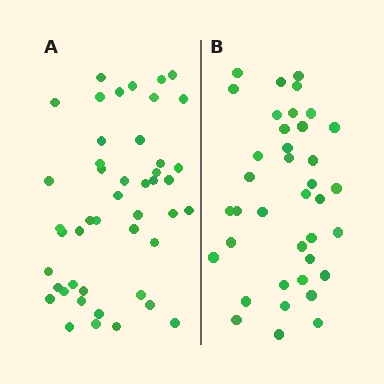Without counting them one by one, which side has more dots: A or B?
Region A (the left region) has more dots.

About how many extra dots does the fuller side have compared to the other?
Region A has roughly 8 or so more dots than region B.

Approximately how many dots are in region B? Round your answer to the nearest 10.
About 40 dots. (The exact count is 38, which rounds to 40.)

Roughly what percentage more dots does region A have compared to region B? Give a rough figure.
About 20% more.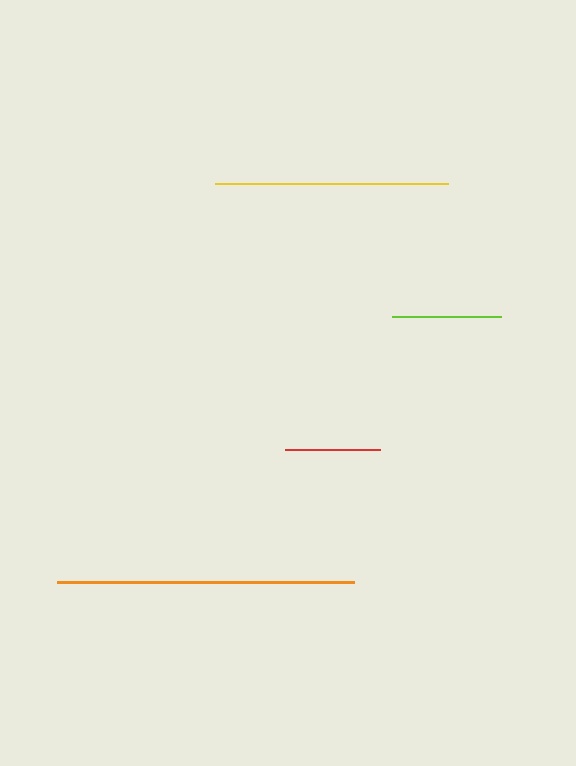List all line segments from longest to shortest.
From longest to shortest: orange, yellow, lime, red.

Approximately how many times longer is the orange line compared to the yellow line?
The orange line is approximately 1.3 times the length of the yellow line.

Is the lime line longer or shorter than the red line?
The lime line is longer than the red line.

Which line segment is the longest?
The orange line is the longest at approximately 297 pixels.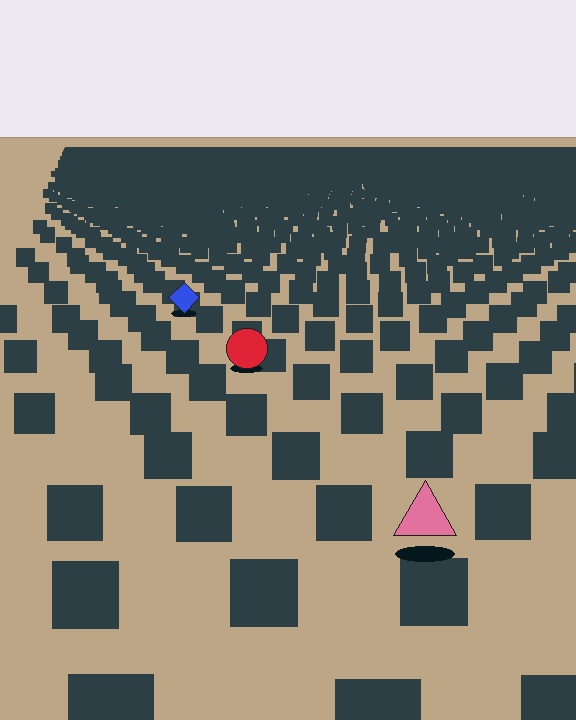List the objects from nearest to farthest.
From nearest to farthest: the pink triangle, the red circle, the blue diamond.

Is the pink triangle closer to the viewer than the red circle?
Yes. The pink triangle is closer — you can tell from the texture gradient: the ground texture is coarser near it.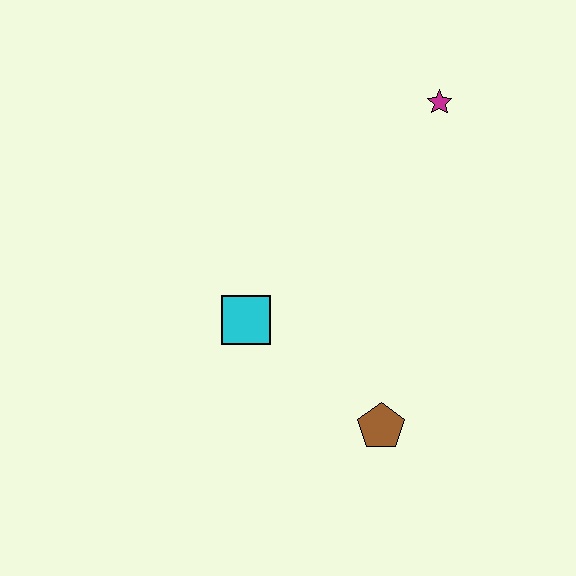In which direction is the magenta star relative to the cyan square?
The magenta star is above the cyan square.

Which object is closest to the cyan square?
The brown pentagon is closest to the cyan square.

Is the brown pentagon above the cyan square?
No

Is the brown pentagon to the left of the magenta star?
Yes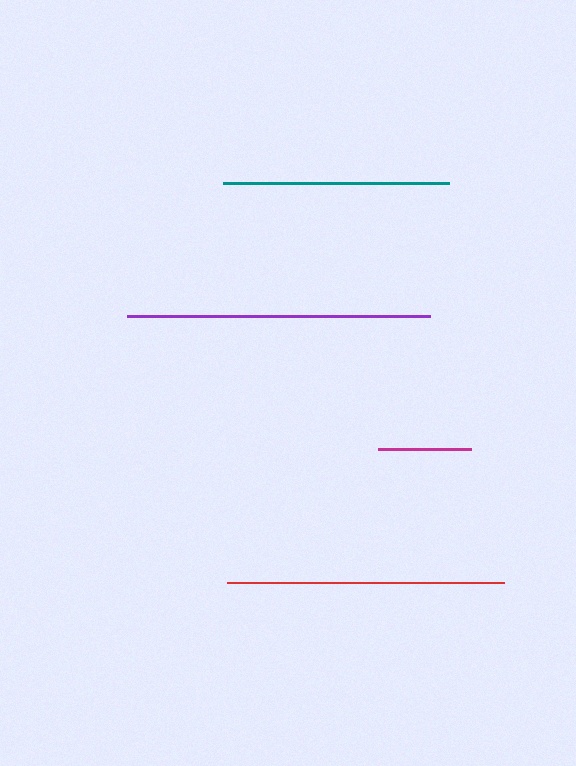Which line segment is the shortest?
The magenta line is the shortest at approximately 93 pixels.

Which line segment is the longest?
The purple line is the longest at approximately 303 pixels.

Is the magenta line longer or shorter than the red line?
The red line is longer than the magenta line.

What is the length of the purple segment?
The purple segment is approximately 303 pixels long.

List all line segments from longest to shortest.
From longest to shortest: purple, red, teal, magenta.